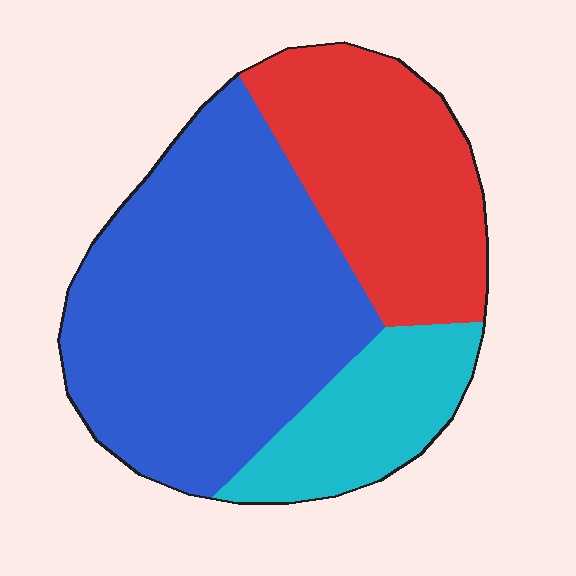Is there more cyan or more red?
Red.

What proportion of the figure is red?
Red covers roughly 30% of the figure.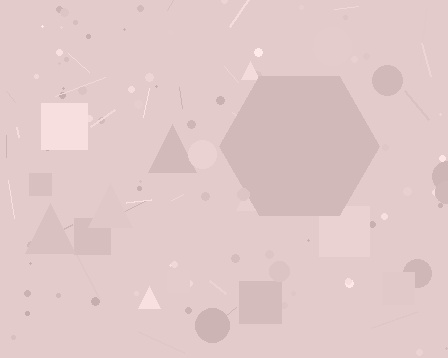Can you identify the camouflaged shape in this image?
The camouflaged shape is a hexagon.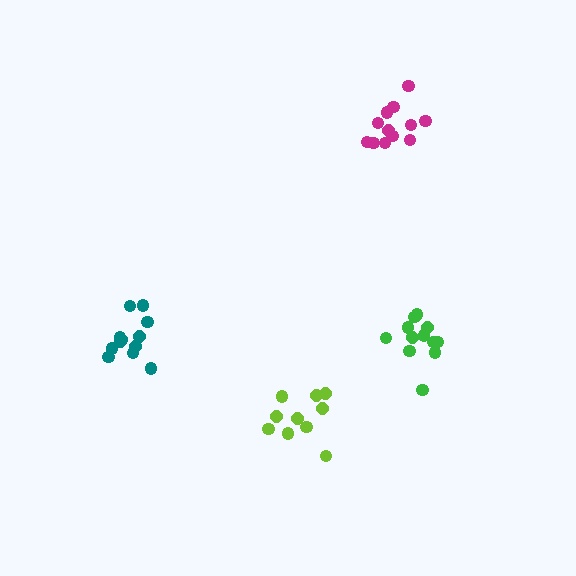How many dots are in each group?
Group 1: 11 dots, Group 2: 12 dots, Group 3: 12 dots, Group 4: 12 dots (47 total).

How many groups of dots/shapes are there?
There are 4 groups.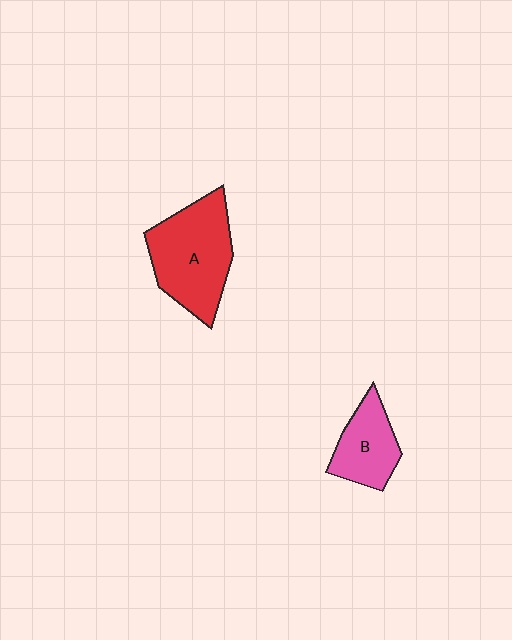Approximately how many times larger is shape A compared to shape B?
Approximately 1.7 times.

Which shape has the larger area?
Shape A (red).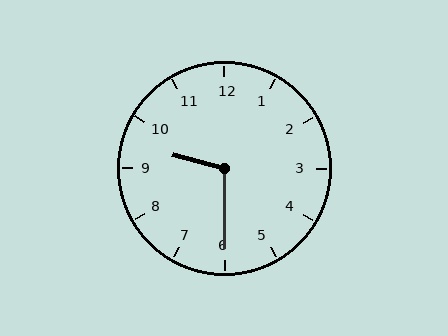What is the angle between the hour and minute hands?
Approximately 105 degrees.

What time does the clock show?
9:30.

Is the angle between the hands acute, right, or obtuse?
It is obtuse.